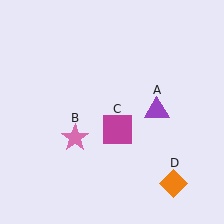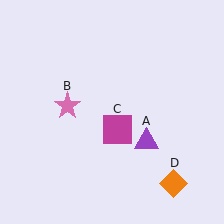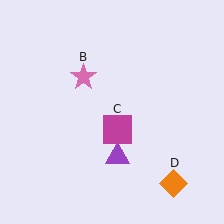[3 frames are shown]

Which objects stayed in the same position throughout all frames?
Magenta square (object C) and orange diamond (object D) remained stationary.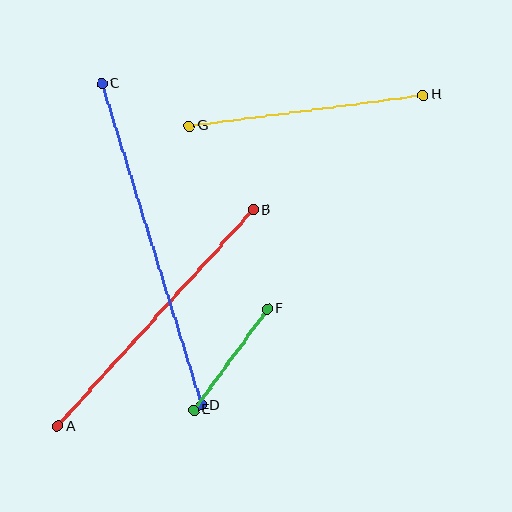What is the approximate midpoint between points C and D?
The midpoint is at approximately (152, 244) pixels.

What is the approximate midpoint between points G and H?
The midpoint is at approximately (306, 111) pixels.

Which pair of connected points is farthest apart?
Points C and D are farthest apart.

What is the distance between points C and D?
The distance is approximately 337 pixels.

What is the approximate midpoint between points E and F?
The midpoint is at approximately (230, 359) pixels.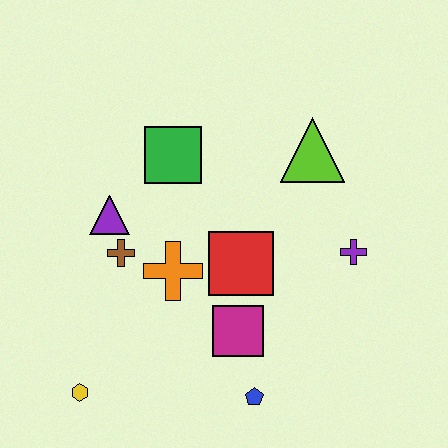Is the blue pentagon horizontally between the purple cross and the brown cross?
Yes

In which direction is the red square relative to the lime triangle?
The red square is below the lime triangle.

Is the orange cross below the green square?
Yes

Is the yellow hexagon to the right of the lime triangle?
No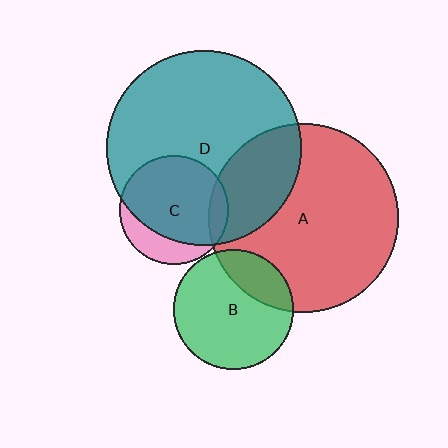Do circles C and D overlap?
Yes.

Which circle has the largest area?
Circle D (teal).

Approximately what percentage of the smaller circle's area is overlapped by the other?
Approximately 75%.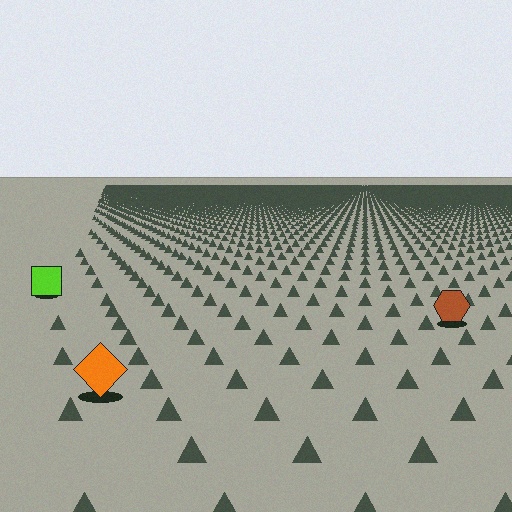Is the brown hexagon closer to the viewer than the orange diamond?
No. The orange diamond is closer — you can tell from the texture gradient: the ground texture is coarser near it.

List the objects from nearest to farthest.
From nearest to farthest: the orange diamond, the brown hexagon, the lime square.